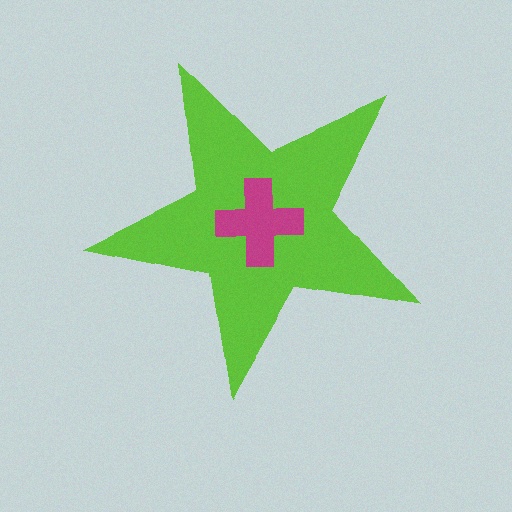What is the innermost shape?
The magenta cross.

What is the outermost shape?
The lime star.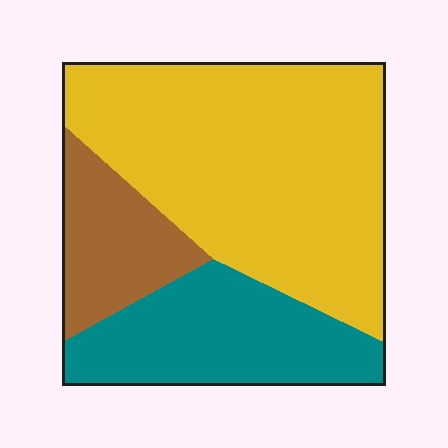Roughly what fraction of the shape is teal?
Teal takes up about one quarter (1/4) of the shape.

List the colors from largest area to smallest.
From largest to smallest: yellow, teal, brown.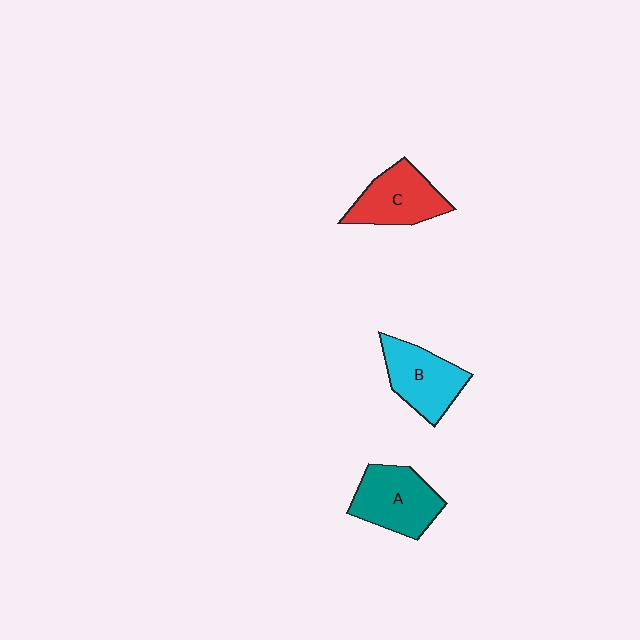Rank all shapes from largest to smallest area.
From largest to smallest: A (teal), B (cyan), C (red).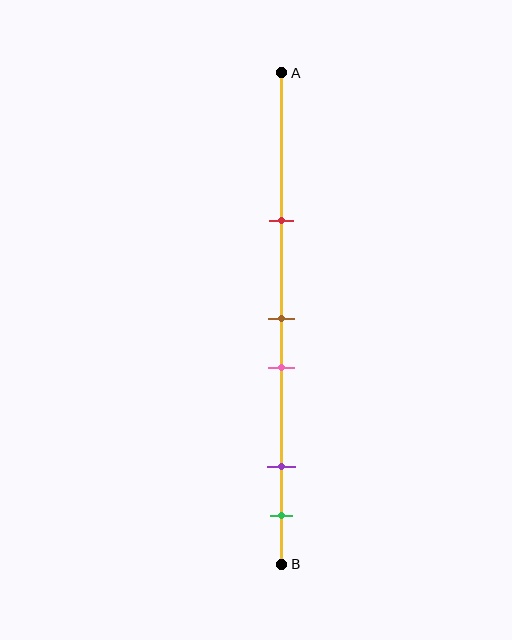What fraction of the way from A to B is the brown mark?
The brown mark is approximately 50% (0.5) of the way from A to B.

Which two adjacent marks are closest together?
The brown and pink marks are the closest adjacent pair.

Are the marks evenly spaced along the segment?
No, the marks are not evenly spaced.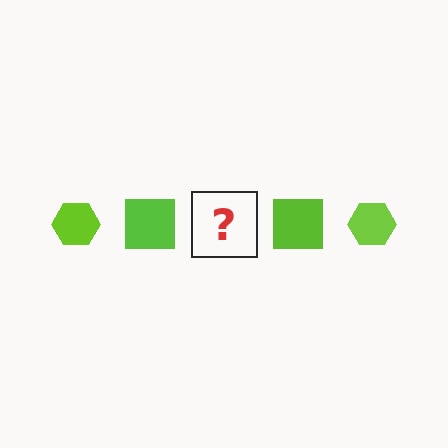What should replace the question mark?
The question mark should be replaced with a lime hexagon.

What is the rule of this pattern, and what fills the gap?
The rule is that the pattern cycles through hexagon, square shapes in lime. The gap should be filled with a lime hexagon.